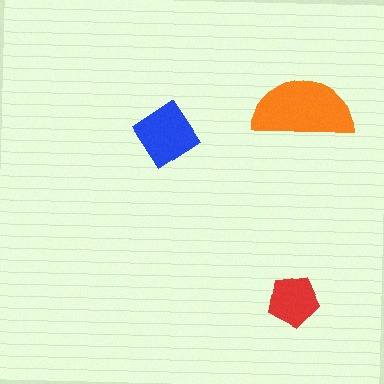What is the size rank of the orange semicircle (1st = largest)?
1st.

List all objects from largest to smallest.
The orange semicircle, the blue diamond, the red pentagon.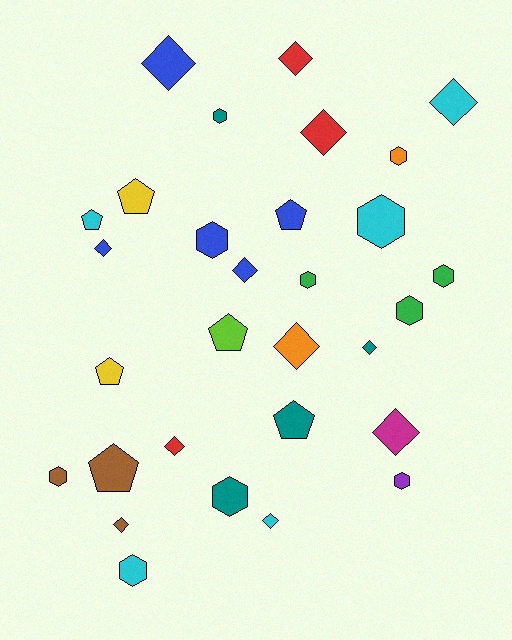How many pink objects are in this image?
There are no pink objects.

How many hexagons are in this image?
There are 11 hexagons.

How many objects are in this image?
There are 30 objects.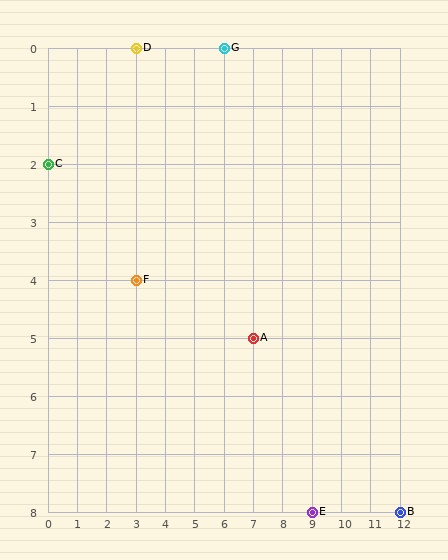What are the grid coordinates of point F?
Point F is at grid coordinates (3, 4).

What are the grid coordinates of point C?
Point C is at grid coordinates (0, 2).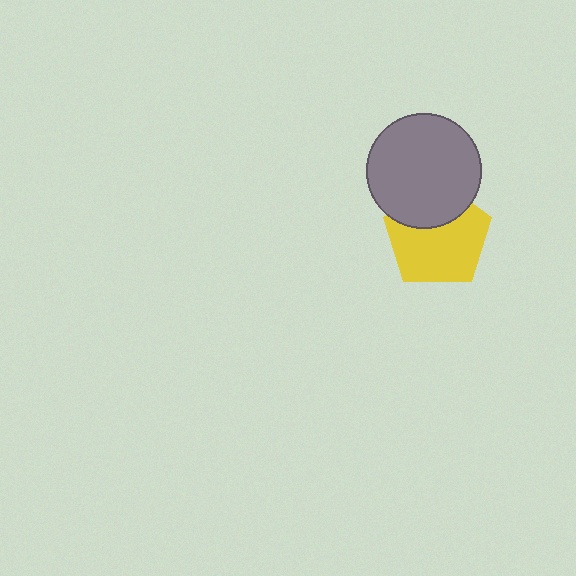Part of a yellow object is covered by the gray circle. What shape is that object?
It is a pentagon.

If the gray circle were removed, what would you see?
You would see the complete yellow pentagon.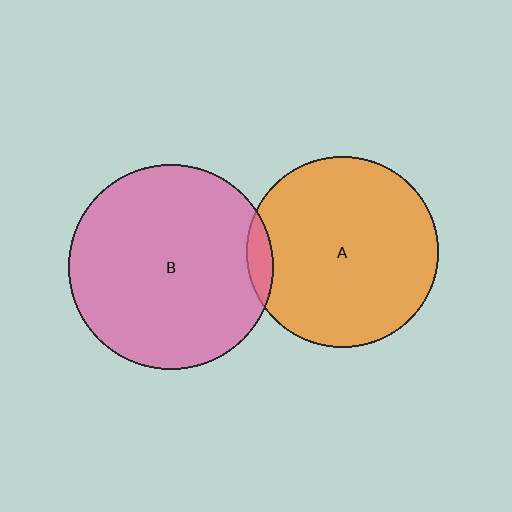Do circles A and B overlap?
Yes.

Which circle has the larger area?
Circle B (pink).